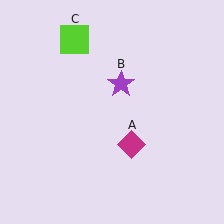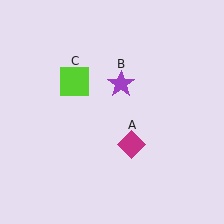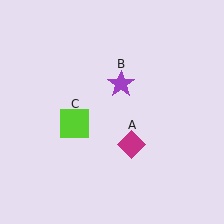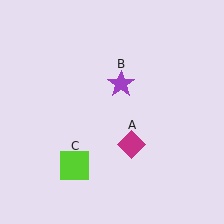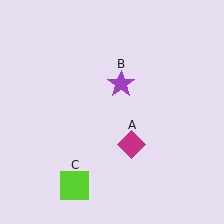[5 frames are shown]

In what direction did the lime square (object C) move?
The lime square (object C) moved down.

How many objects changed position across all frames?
1 object changed position: lime square (object C).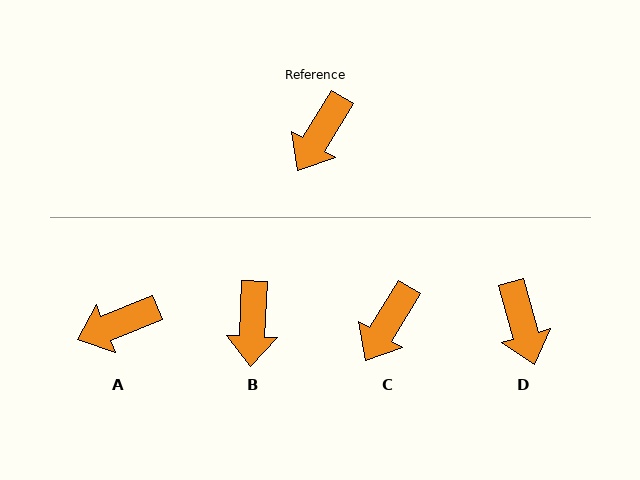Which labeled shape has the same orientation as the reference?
C.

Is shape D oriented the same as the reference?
No, it is off by about 47 degrees.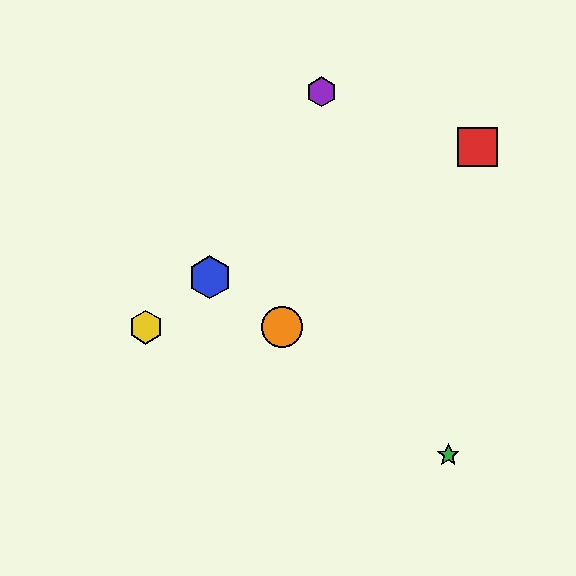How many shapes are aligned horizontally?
2 shapes (the yellow hexagon, the orange circle) are aligned horizontally.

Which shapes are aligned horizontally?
The yellow hexagon, the orange circle are aligned horizontally.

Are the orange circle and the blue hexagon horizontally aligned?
No, the orange circle is at y≈327 and the blue hexagon is at y≈277.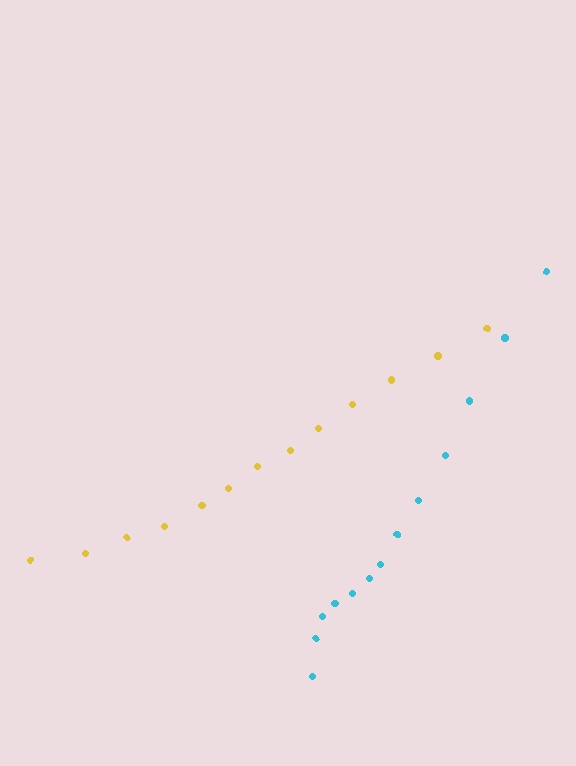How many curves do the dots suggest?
There are 2 distinct paths.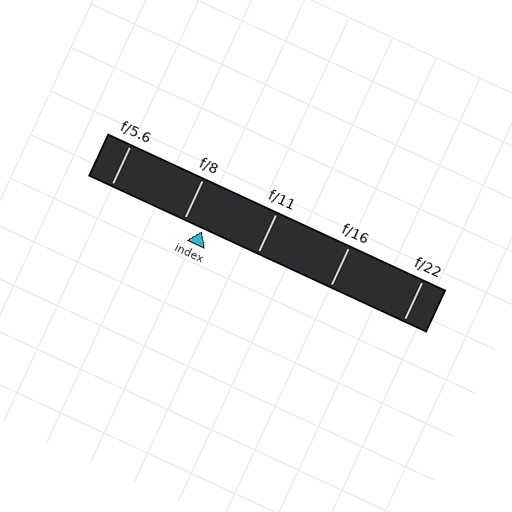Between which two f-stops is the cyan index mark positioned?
The index mark is between f/8 and f/11.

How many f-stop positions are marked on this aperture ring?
There are 5 f-stop positions marked.